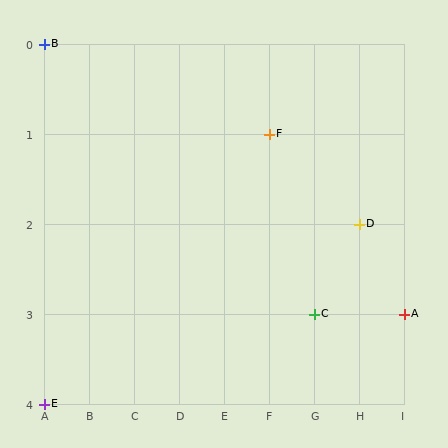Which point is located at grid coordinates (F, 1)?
Point F is at (F, 1).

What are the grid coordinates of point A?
Point A is at grid coordinates (I, 3).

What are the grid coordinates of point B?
Point B is at grid coordinates (A, 0).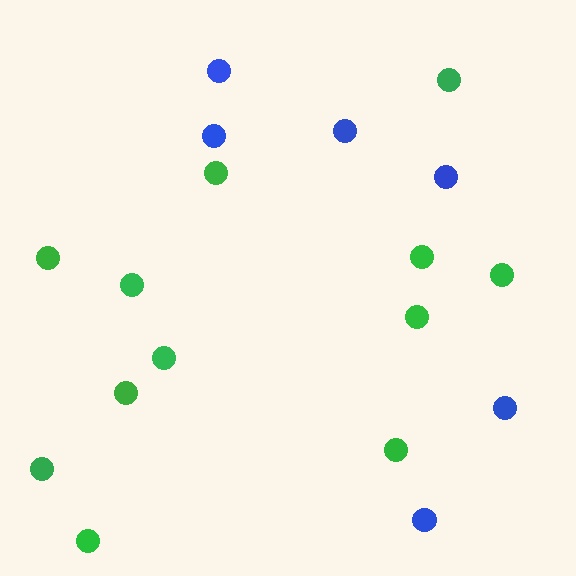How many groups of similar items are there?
There are 2 groups: one group of blue circles (6) and one group of green circles (12).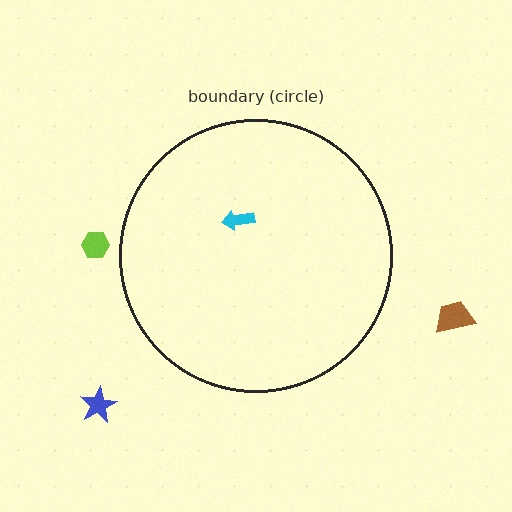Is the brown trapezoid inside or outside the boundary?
Outside.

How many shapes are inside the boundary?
1 inside, 3 outside.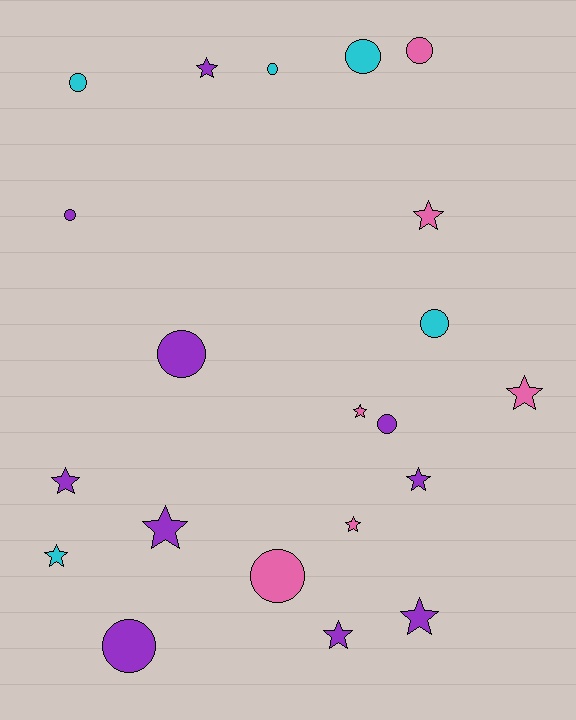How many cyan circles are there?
There are 4 cyan circles.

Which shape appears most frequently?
Star, with 11 objects.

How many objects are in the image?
There are 21 objects.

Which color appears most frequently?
Purple, with 10 objects.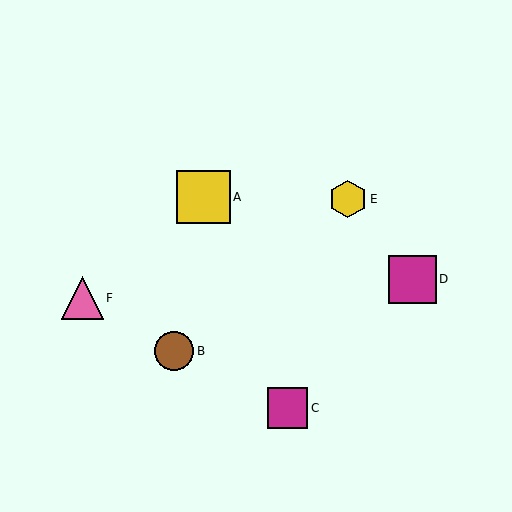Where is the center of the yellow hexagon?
The center of the yellow hexagon is at (348, 199).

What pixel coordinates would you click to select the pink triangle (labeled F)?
Click at (82, 298) to select the pink triangle F.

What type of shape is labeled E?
Shape E is a yellow hexagon.